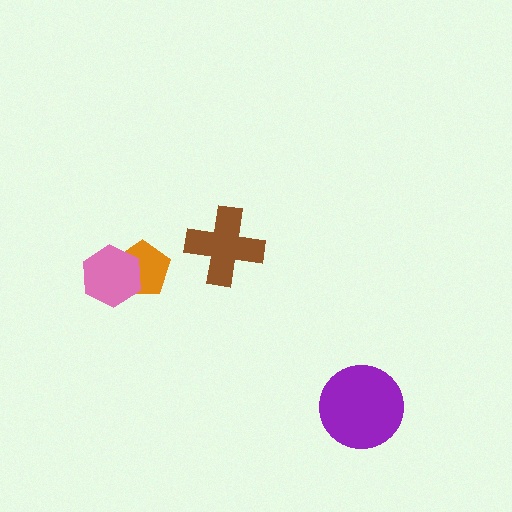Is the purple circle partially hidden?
No, no other shape covers it.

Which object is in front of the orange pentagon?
The pink hexagon is in front of the orange pentagon.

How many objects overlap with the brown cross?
0 objects overlap with the brown cross.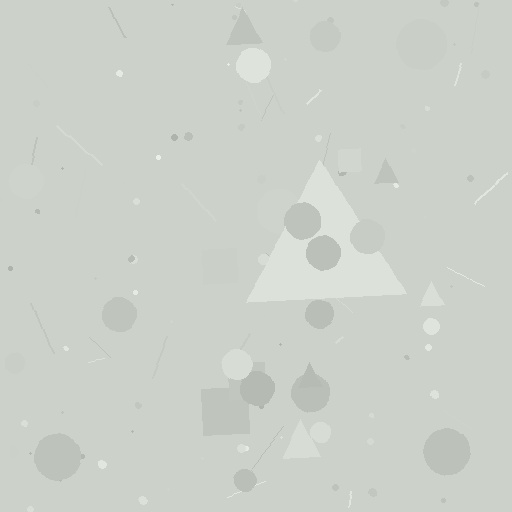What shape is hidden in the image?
A triangle is hidden in the image.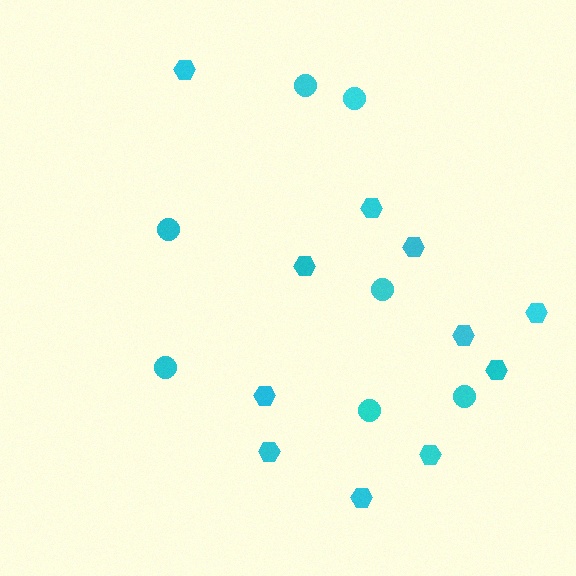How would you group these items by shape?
There are 2 groups: one group of hexagons (11) and one group of circles (7).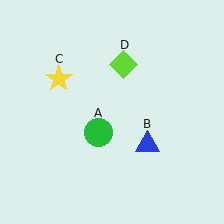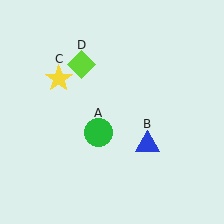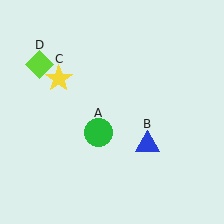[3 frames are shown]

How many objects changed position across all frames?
1 object changed position: lime diamond (object D).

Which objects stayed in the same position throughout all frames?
Green circle (object A) and blue triangle (object B) and yellow star (object C) remained stationary.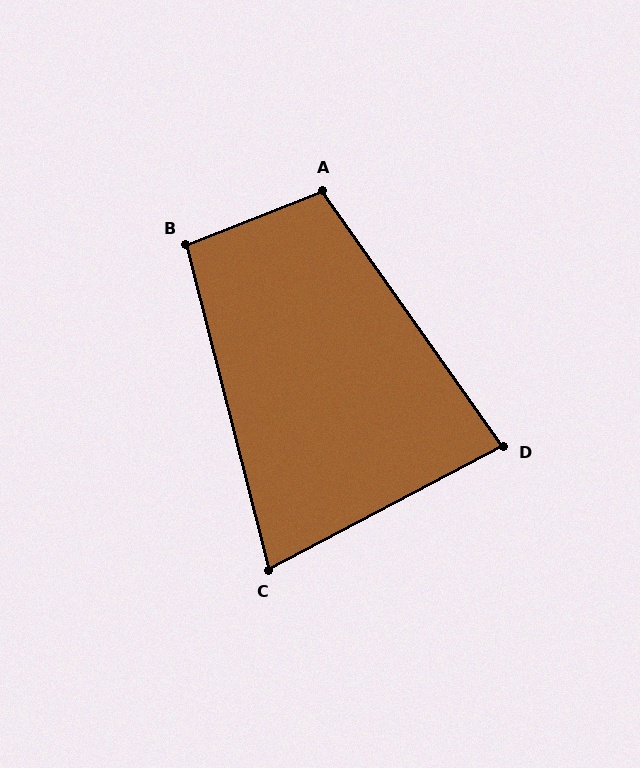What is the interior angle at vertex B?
Approximately 97 degrees (obtuse).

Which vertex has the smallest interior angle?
C, at approximately 76 degrees.